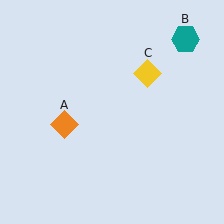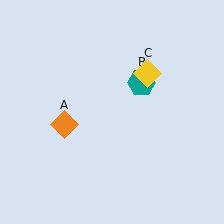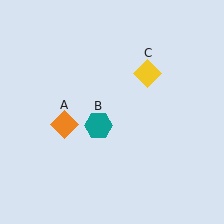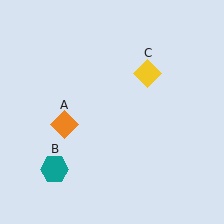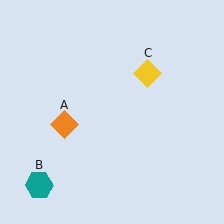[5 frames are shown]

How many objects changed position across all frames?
1 object changed position: teal hexagon (object B).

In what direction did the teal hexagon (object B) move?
The teal hexagon (object B) moved down and to the left.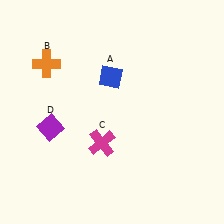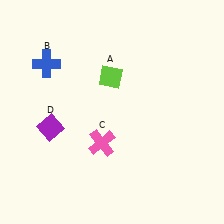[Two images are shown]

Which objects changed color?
A changed from blue to lime. B changed from orange to blue. C changed from magenta to pink.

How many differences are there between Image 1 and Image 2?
There are 3 differences between the two images.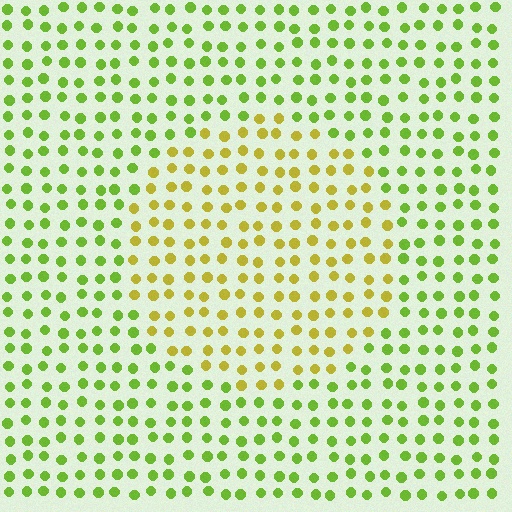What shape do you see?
I see a circle.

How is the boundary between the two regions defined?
The boundary is defined purely by a slight shift in hue (about 37 degrees). Spacing, size, and orientation are identical on both sides.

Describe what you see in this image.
The image is filled with small lime elements in a uniform arrangement. A circle-shaped region is visible where the elements are tinted to a slightly different hue, forming a subtle color boundary.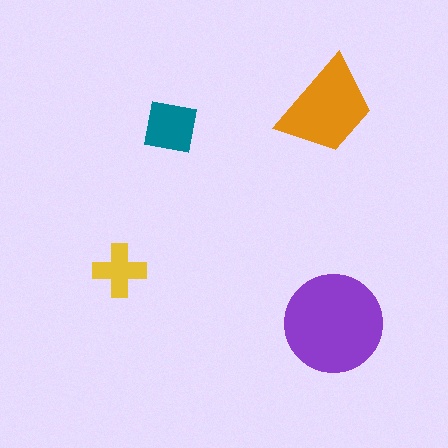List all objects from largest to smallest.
The purple circle, the orange trapezoid, the teal square, the yellow cross.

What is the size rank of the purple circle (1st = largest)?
1st.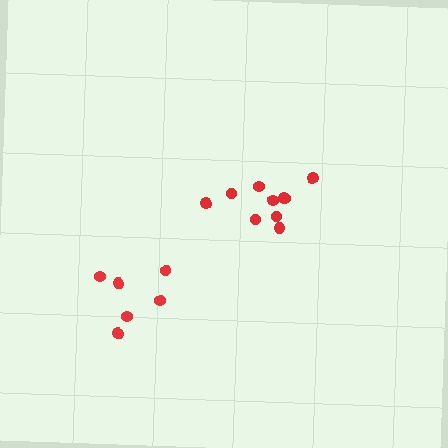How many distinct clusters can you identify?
There are 2 distinct clusters.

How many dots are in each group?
Group 1: 10 dots, Group 2: 6 dots (16 total).